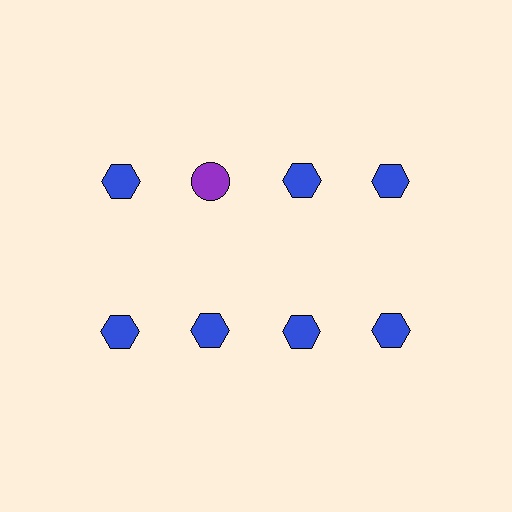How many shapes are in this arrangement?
There are 8 shapes arranged in a grid pattern.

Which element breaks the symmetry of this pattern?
The purple circle in the top row, second from left column breaks the symmetry. All other shapes are blue hexagons.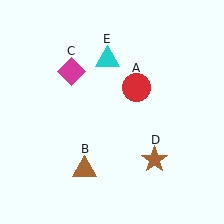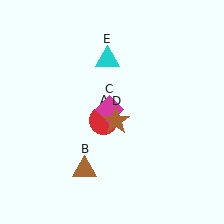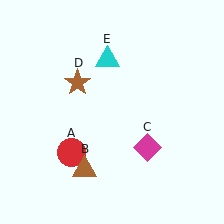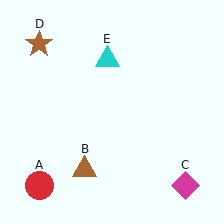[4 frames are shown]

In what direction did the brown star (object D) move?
The brown star (object D) moved up and to the left.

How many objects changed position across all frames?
3 objects changed position: red circle (object A), magenta diamond (object C), brown star (object D).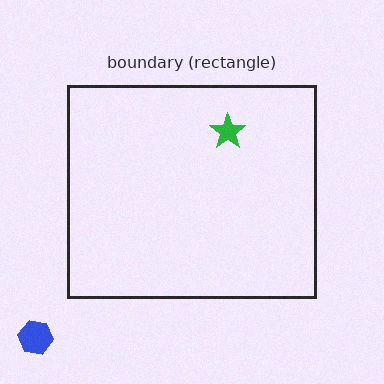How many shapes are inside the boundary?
1 inside, 1 outside.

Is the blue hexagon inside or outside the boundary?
Outside.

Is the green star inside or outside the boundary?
Inside.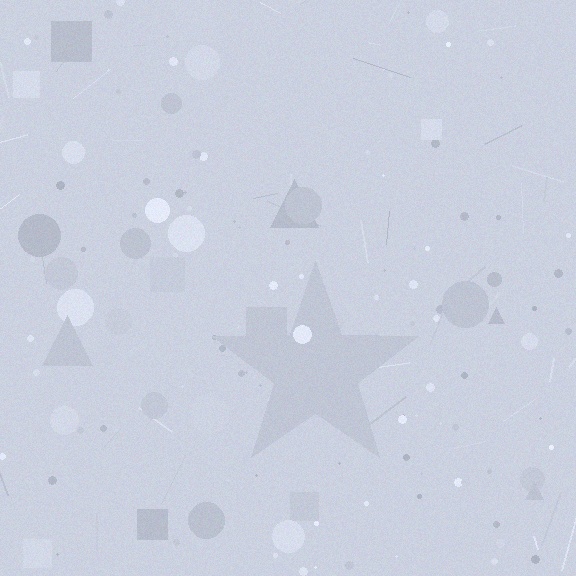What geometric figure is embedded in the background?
A star is embedded in the background.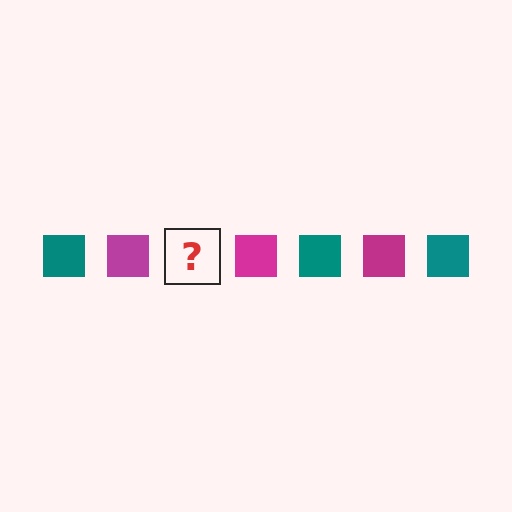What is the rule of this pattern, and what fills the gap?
The rule is that the pattern cycles through teal, magenta squares. The gap should be filled with a teal square.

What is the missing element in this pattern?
The missing element is a teal square.